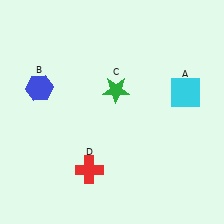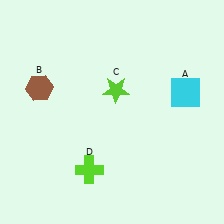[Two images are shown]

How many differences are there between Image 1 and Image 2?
There are 3 differences between the two images.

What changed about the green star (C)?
In Image 1, C is green. In Image 2, it changed to lime.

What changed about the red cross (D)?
In Image 1, D is red. In Image 2, it changed to lime.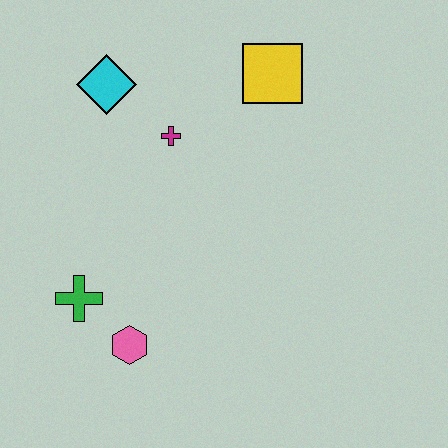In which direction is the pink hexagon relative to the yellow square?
The pink hexagon is below the yellow square.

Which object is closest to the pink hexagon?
The green cross is closest to the pink hexagon.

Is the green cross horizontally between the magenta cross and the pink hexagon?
No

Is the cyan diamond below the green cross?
No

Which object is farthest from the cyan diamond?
The pink hexagon is farthest from the cyan diamond.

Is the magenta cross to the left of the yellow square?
Yes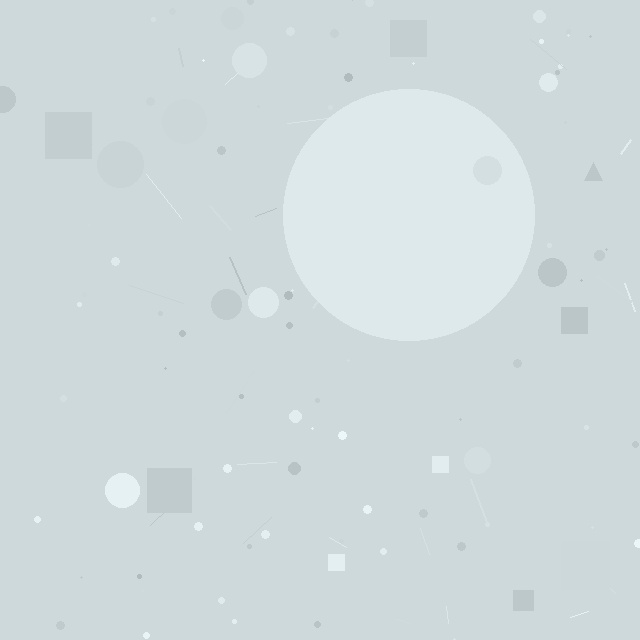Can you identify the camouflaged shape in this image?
The camouflaged shape is a circle.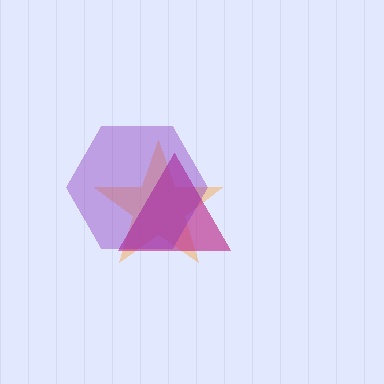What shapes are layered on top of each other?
The layered shapes are: an orange star, a magenta triangle, a purple hexagon.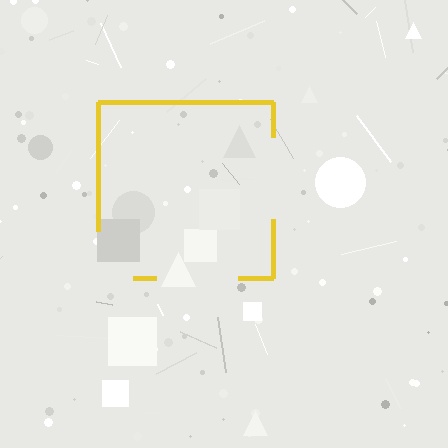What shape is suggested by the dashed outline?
The dashed outline suggests a square.